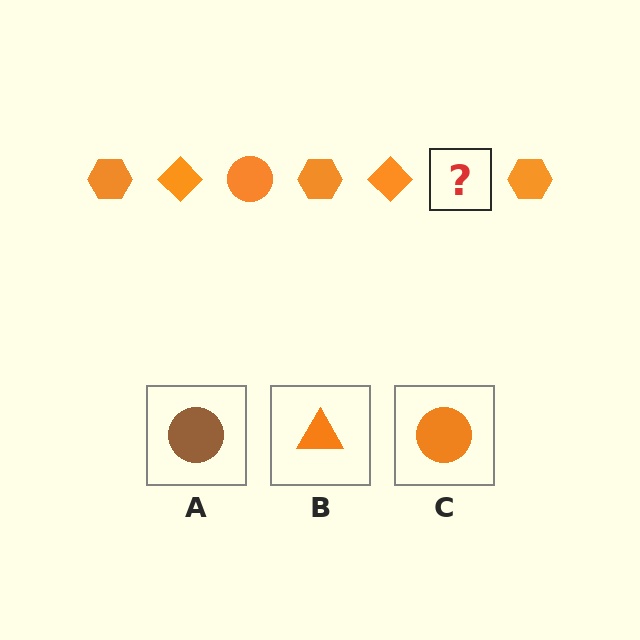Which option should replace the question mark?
Option C.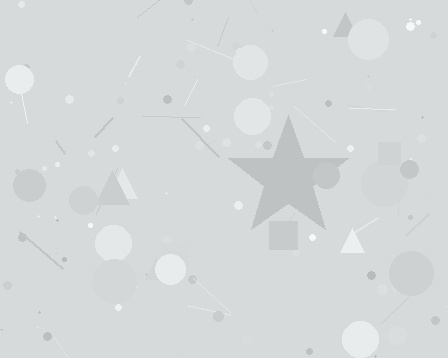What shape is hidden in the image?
A star is hidden in the image.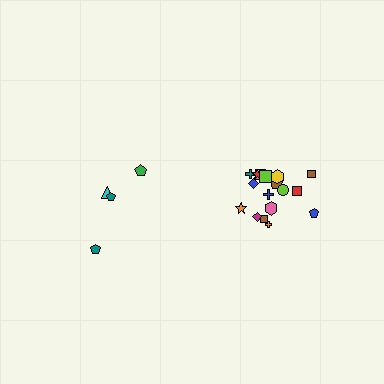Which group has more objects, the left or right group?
The right group.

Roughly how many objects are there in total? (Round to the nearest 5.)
Roughly 20 objects in total.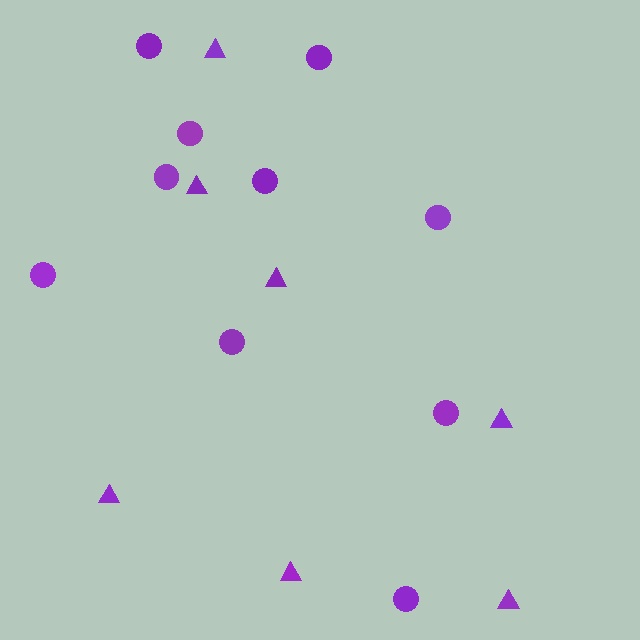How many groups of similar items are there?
There are 2 groups: one group of triangles (7) and one group of circles (10).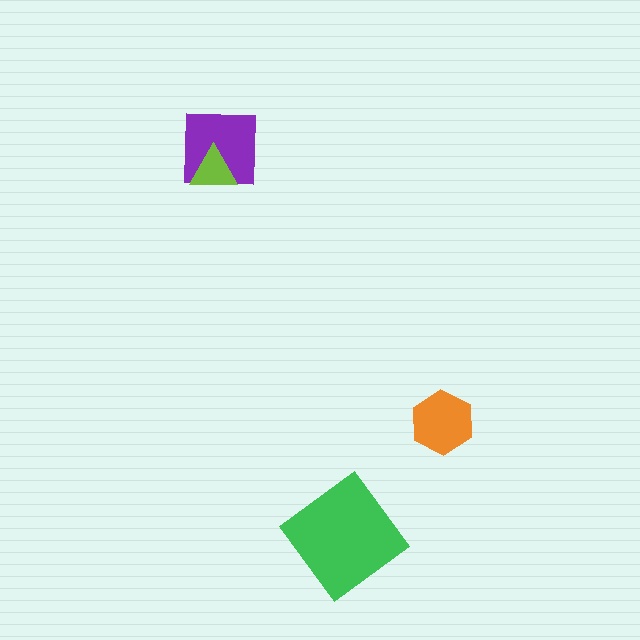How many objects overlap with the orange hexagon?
0 objects overlap with the orange hexagon.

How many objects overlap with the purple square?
1 object overlaps with the purple square.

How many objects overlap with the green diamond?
0 objects overlap with the green diamond.